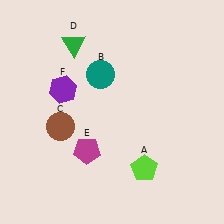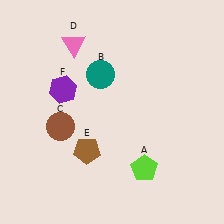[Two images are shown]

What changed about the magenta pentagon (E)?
In Image 1, E is magenta. In Image 2, it changed to brown.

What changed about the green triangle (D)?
In Image 1, D is green. In Image 2, it changed to pink.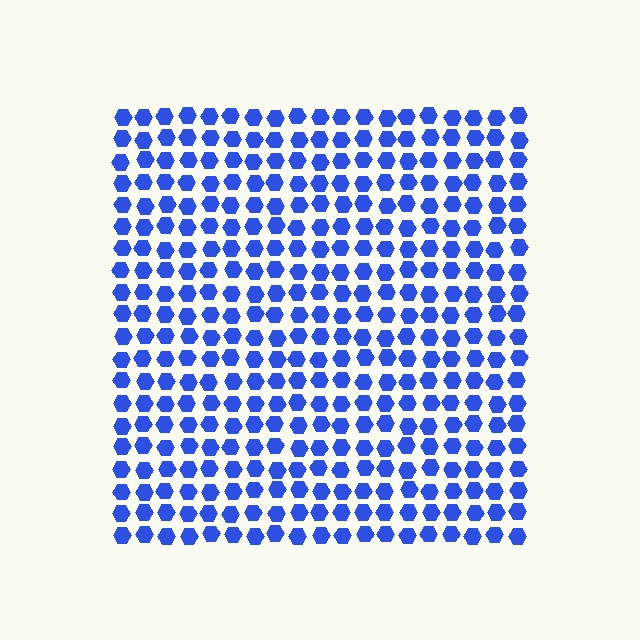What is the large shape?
The large shape is a square.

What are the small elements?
The small elements are hexagons.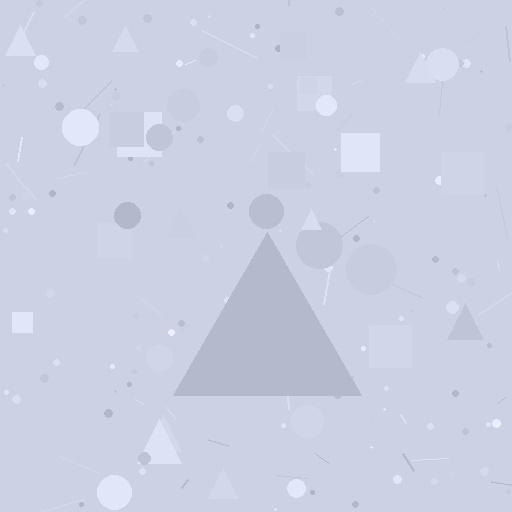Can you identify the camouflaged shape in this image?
The camouflaged shape is a triangle.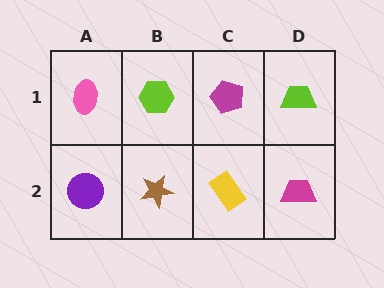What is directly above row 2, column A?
A pink ellipse.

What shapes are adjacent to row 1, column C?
A yellow rectangle (row 2, column C), a lime hexagon (row 1, column B), a lime trapezoid (row 1, column D).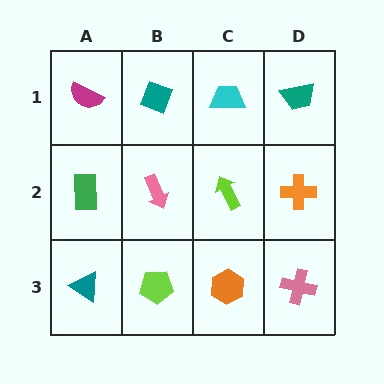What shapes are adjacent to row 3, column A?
A green rectangle (row 2, column A), a lime pentagon (row 3, column B).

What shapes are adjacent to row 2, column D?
A teal trapezoid (row 1, column D), a pink cross (row 3, column D), a lime arrow (row 2, column C).